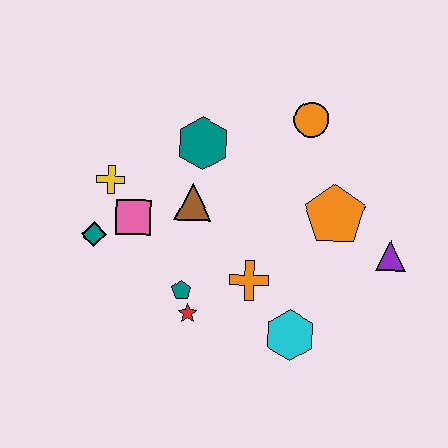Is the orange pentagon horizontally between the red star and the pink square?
No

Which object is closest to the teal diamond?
The pink square is closest to the teal diamond.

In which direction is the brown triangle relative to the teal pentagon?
The brown triangle is above the teal pentagon.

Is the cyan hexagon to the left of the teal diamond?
No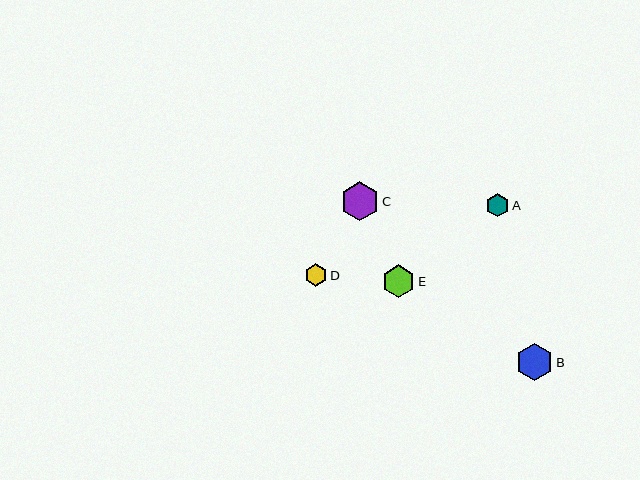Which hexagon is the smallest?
Hexagon D is the smallest with a size of approximately 22 pixels.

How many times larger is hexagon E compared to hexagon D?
Hexagon E is approximately 1.5 times the size of hexagon D.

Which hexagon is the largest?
Hexagon C is the largest with a size of approximately 39 pixels.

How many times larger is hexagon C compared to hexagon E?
Hexagon C is approximately 1.2 times the size of hexagon E.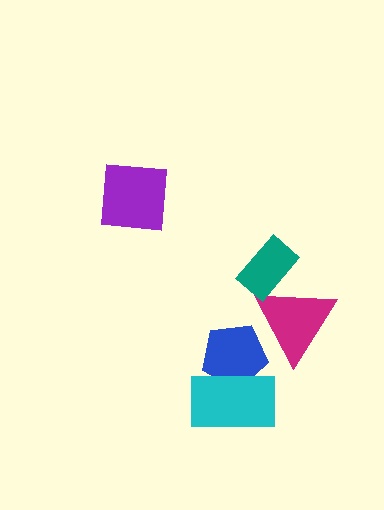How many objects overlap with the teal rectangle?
1 object overlaps with the teal rectangle.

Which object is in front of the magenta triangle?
The teal rectangle is in front of the magenta triangle.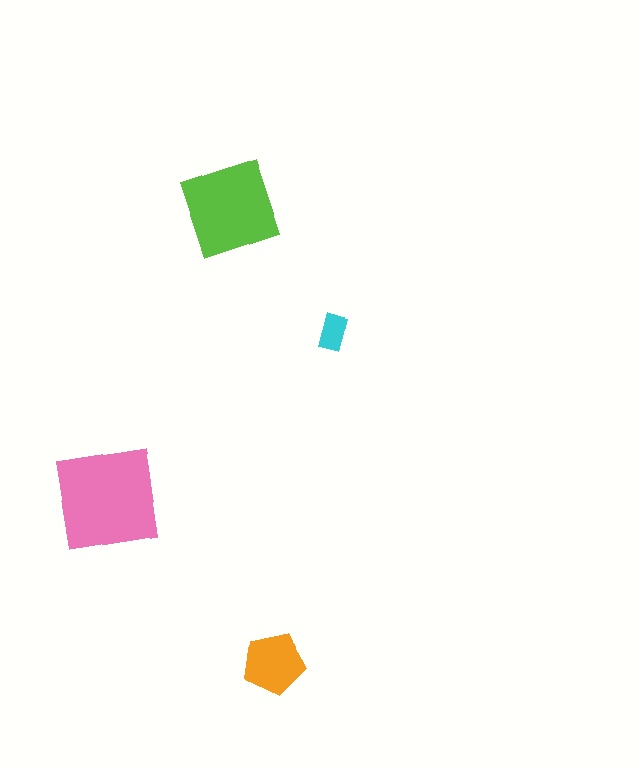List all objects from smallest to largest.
The cyan rectangle, the orange pentagon, the lime square, the pink square.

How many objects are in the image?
There are 4 objects in the image.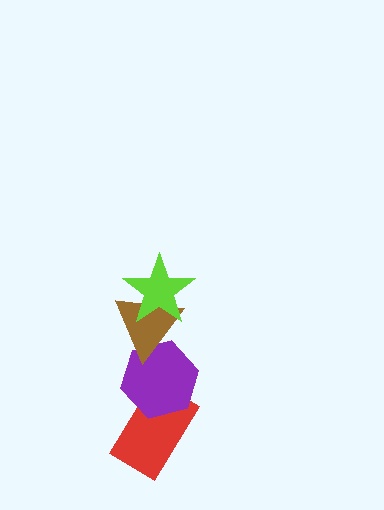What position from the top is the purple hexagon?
The purple hexagon is 3rd from the top.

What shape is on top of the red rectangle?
The purple hexagon is on top of the red rectangle.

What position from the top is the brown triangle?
The brown triangle is 2nd from the top.